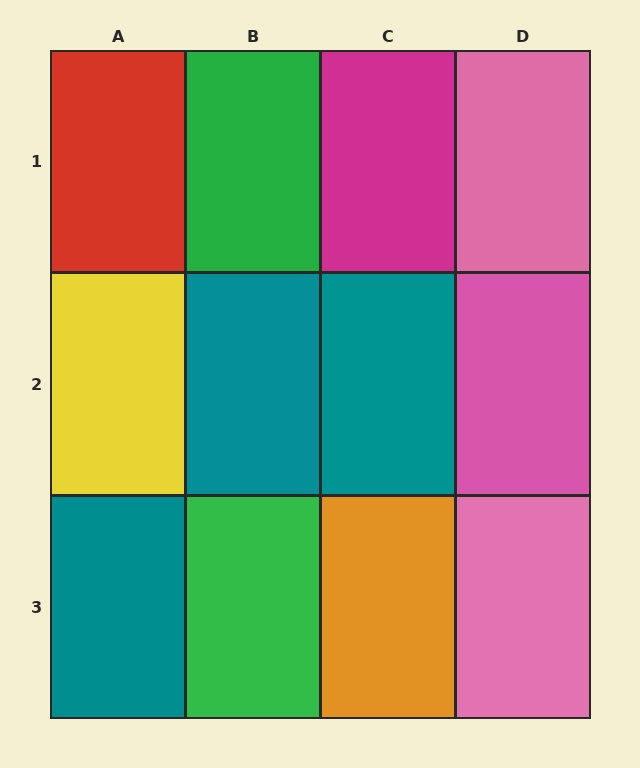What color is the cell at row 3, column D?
Pink.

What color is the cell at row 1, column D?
Pink.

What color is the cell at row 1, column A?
Red.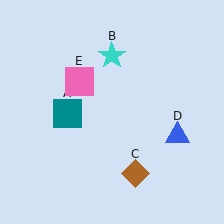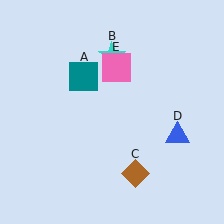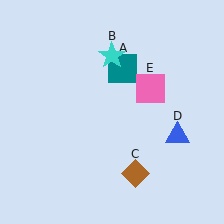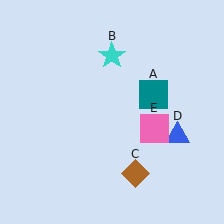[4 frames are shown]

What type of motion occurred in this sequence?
The teal square (object A), pink square (object E) rotated clockwise around the center of the scene.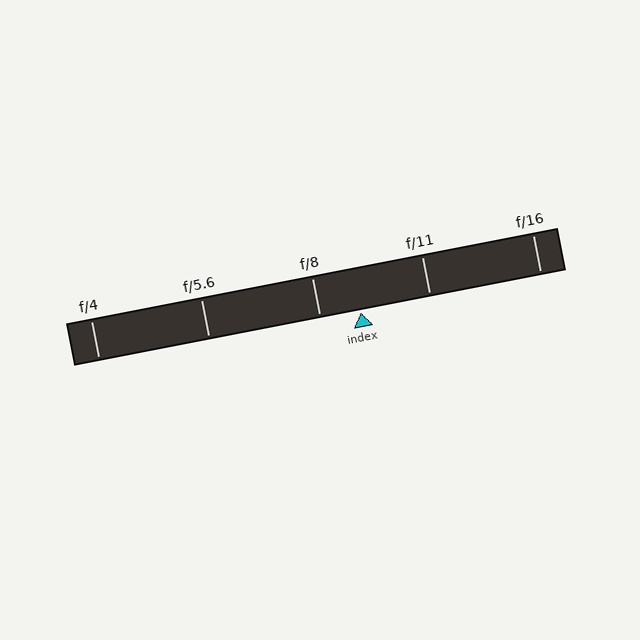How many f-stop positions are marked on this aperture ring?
There are 5 f-stop positions marked.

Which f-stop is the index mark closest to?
The index mark is closest to f/8.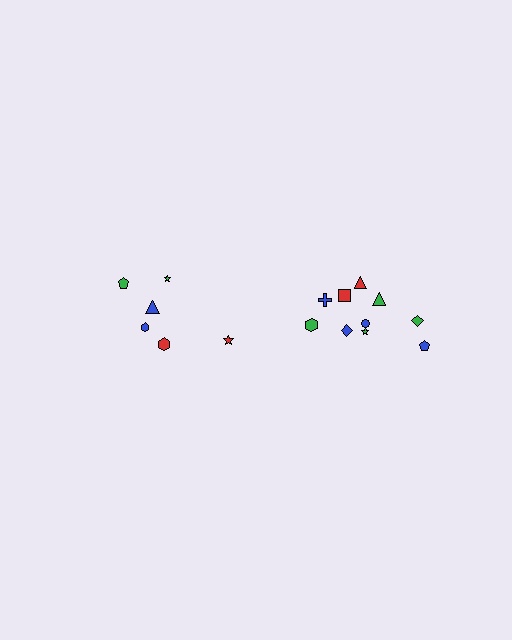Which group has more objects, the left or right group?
The right group.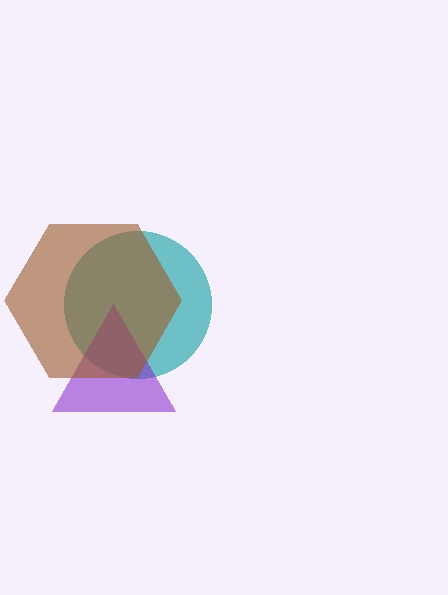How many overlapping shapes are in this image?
There are 3 overlapping shapes in the image.